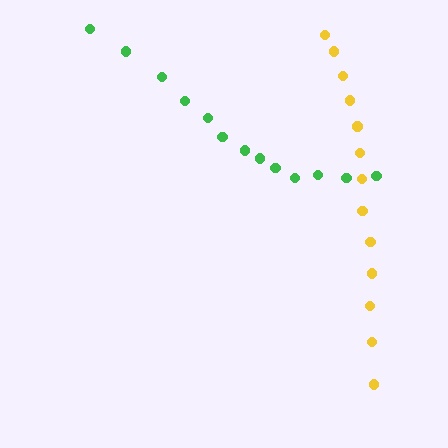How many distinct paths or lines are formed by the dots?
There are 2 distinct paths.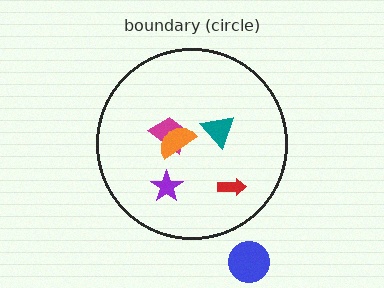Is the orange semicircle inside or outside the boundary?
Inside.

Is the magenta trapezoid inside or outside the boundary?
Inside.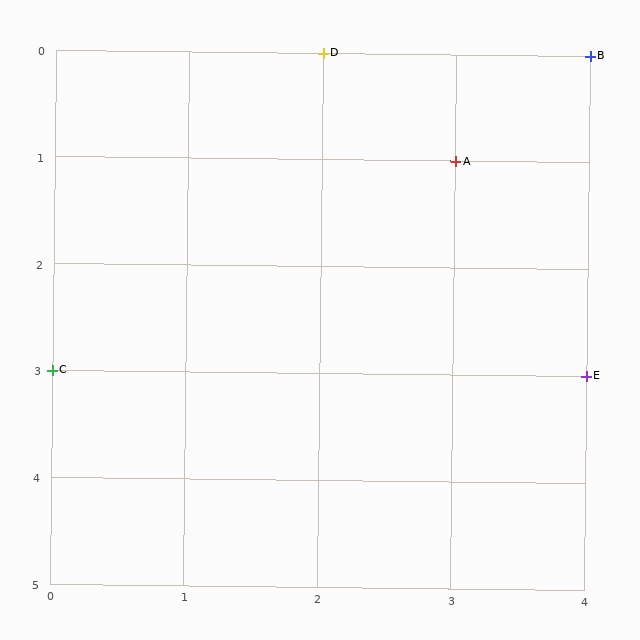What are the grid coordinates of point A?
Point A is at grid coordinates (3, 1).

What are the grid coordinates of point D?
Point D is at grid coordinates (2, 0).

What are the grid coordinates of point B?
Point B is at grid coordinates (4, 0).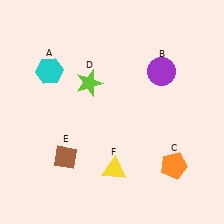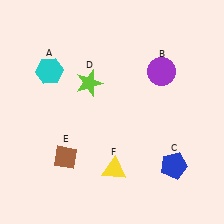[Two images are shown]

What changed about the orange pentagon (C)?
In Image 1, C is orange. In Image 2, it changed to blue.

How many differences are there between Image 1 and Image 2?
There is 1 difference between the two images.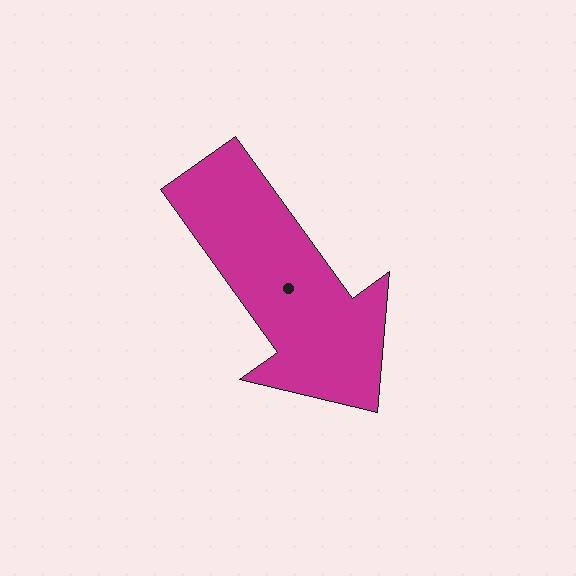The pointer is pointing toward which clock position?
Roughly 5 o'clock.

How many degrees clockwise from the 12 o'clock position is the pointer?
Approximately 144 degrees.